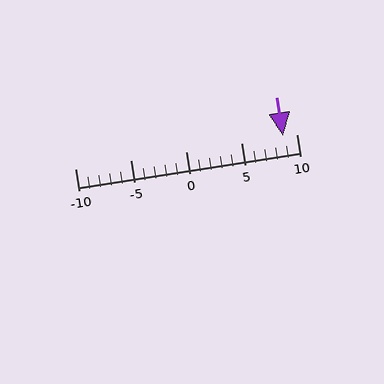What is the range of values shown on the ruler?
The ruler shows values from -10 to 10.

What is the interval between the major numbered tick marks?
The major tick marks are spaced 5 units apart.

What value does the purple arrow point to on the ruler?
The purple arrow points to approximately 9.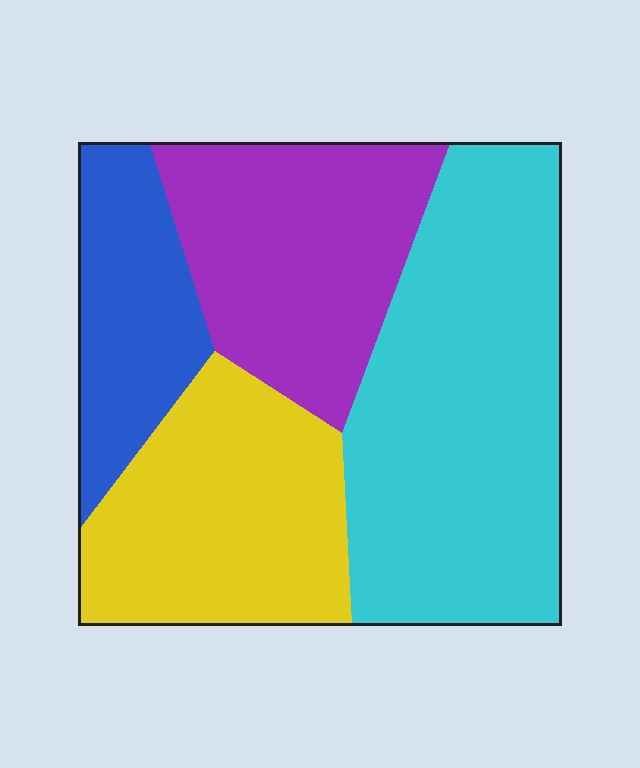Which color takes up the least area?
Blue, at roughly 15%.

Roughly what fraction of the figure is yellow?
Yellow covers around 25% of the figure.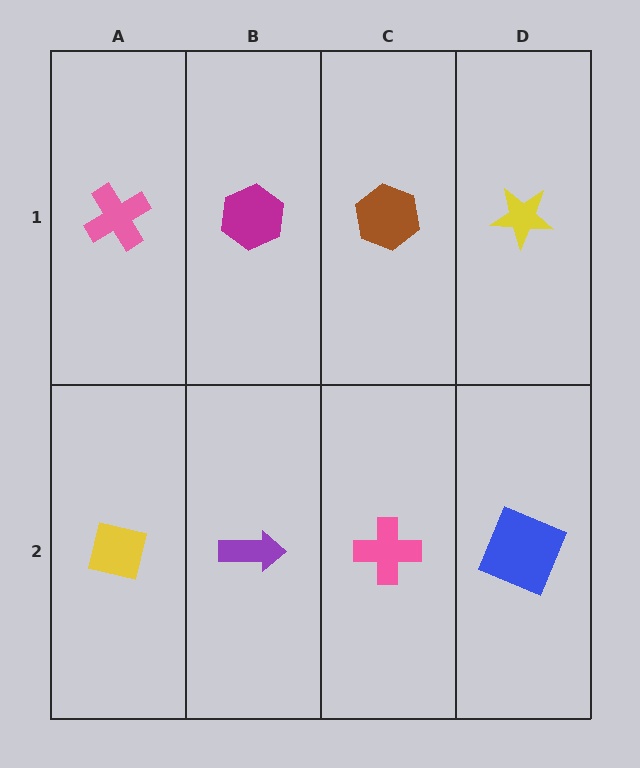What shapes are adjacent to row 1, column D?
A blue square (row 2, column D), a brown hexagon (row 1, column C).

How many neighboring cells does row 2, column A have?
2.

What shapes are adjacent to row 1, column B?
A purple arrow (row 2, column B), a pink cross (row 1, column A), a brown hexagon (row 1, column C).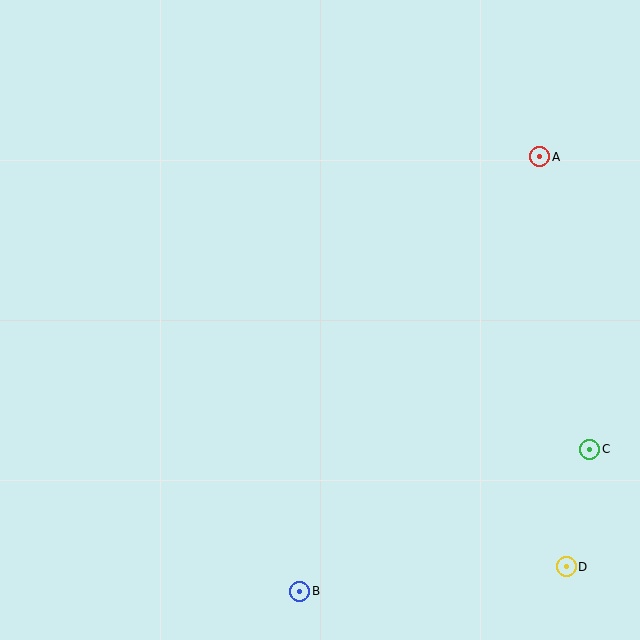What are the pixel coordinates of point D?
Point D is at (566, 567).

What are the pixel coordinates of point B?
Point B is at (300, 591).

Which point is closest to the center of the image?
Point B at (300, 591) is closest to the center.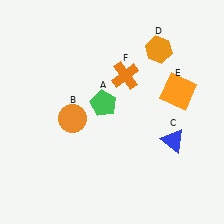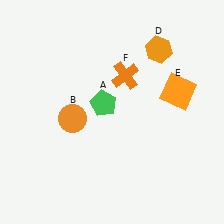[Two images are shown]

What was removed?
The blue triangle (C) was removed in Image 2.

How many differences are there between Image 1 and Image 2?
There is 1 difference between the two images.